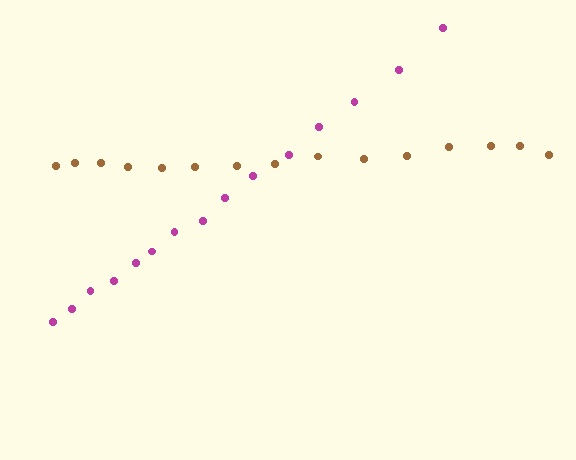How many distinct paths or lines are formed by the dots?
There are 2 distinct paths.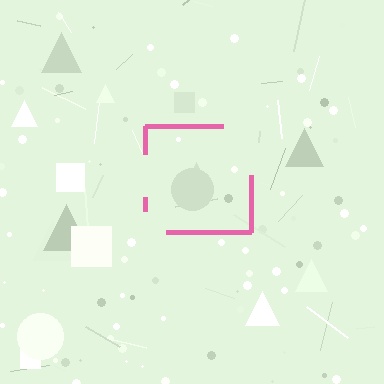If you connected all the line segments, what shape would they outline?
They would outline a square.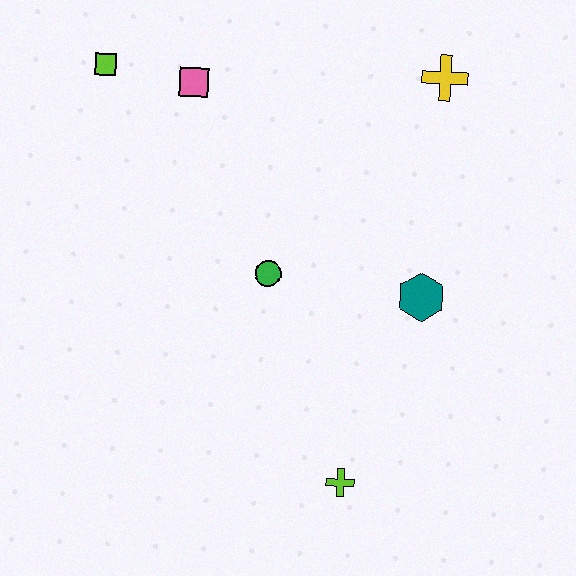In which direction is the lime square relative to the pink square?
The lime square is to the left of the pink square.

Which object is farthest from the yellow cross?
The lime cross is farthest from the yellow cross.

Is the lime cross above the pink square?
No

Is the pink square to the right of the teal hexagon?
No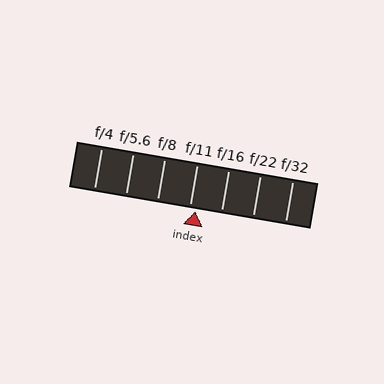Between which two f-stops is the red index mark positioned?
The index mark is between f/11 and f/16.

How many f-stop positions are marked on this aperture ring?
There are 7 f-stop positions marked.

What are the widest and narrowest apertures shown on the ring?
The widest aperture shown is f/4 and the narrowest is f/32.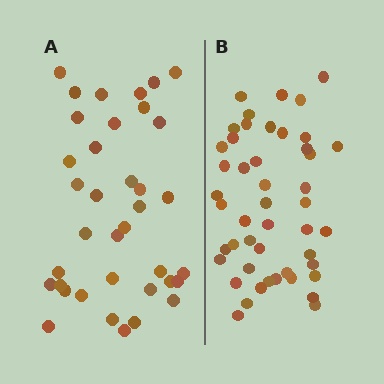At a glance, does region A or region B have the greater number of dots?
Region B (the right region) has more dots.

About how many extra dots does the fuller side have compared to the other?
Region B has roughly 10 or so more dots than region A.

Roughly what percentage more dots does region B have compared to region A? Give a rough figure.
About 25% more.